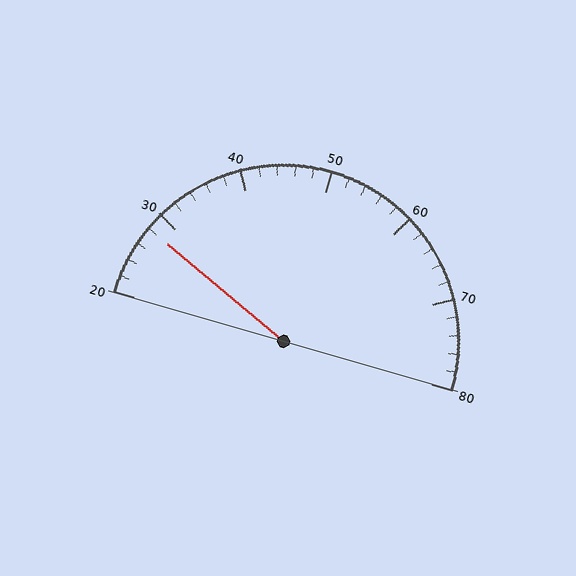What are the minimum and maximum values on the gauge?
The gauge ranges from 20 to 80.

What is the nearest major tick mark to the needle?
The nearest major tick mark is 30.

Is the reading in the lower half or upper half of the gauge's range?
The reading is in the lower half of the range (20 to 80).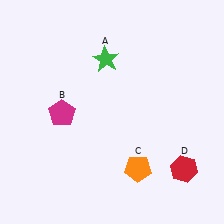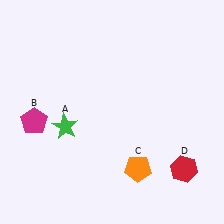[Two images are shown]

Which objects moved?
The objects that moved are: the green star (A), the magenta pentagon (B).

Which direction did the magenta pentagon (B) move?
The magenta pentagon (B) moved left.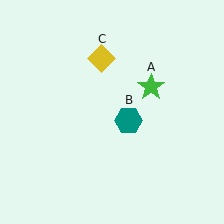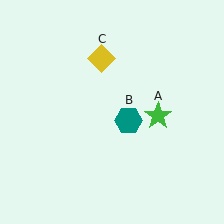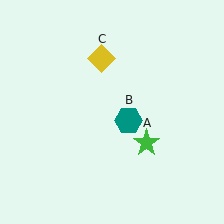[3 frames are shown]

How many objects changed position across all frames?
1 object changed position: green star (object A).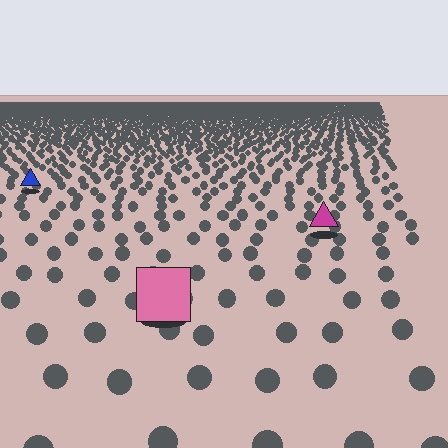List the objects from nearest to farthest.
From nearest to farthest: the pink square, the magenta triangle, the blue triangle.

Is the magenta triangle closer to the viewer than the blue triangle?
Yes. The magenta triangle is closer — you can tell from the texture gradient: the ground texture is coarser near it.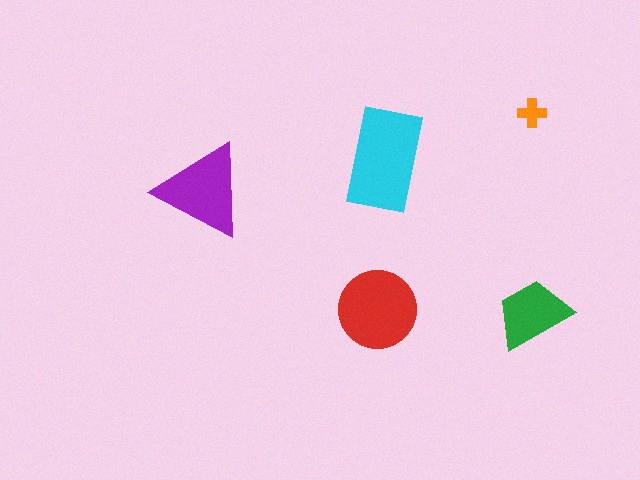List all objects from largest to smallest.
The cyan rectangle, the red circle, the purple triangle, the green trapezoid, the orange cross.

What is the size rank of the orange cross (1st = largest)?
5th.